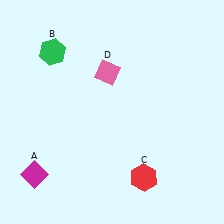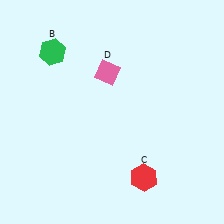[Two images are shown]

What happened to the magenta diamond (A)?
The magenta diamond (A) was removed in Image 2. It was in the bottom-left area of Image 1.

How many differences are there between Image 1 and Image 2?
There is 1 difference between the two images.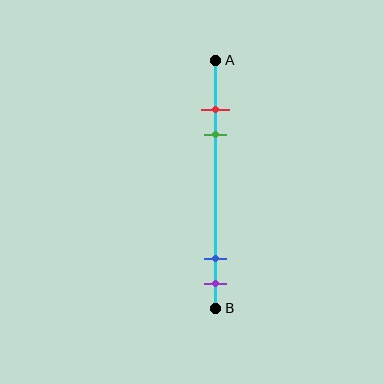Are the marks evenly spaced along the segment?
No, the marks are not evenly spaced.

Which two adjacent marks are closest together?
The red and green marks are the closest adjacent pair.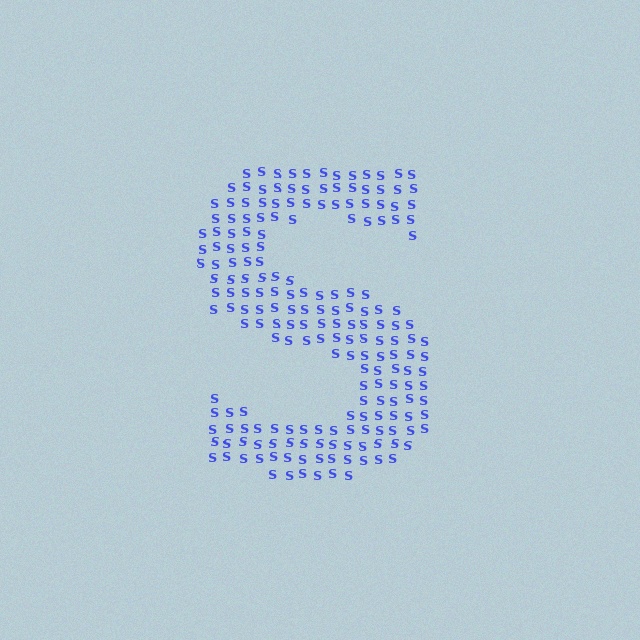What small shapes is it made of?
It is made of small letter S's.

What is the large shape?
The large shape is the letter S.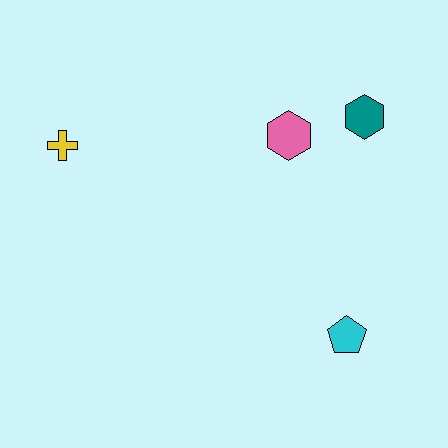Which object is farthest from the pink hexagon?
The yellow cross is farthest from the pink hexagon.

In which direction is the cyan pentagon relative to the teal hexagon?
The cyan pentagon is below the teal hexagon.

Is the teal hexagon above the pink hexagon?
Yes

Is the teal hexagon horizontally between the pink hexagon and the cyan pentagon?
No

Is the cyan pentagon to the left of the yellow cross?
No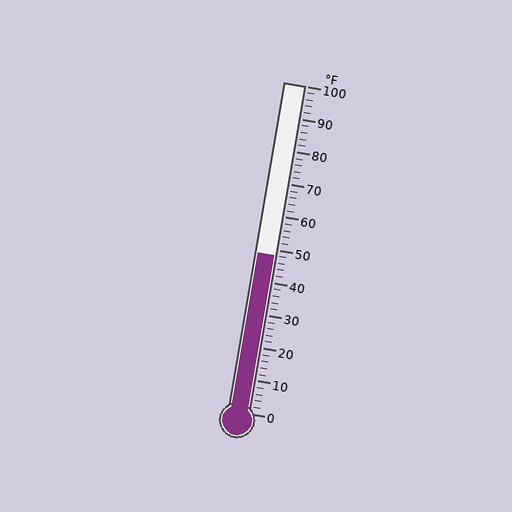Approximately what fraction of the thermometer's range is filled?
The thermometer is filled to approximately 50% of its range.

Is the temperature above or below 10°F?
The temperature is above 10°F.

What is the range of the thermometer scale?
The thermometer scale ranges from 0°F to 100°F.